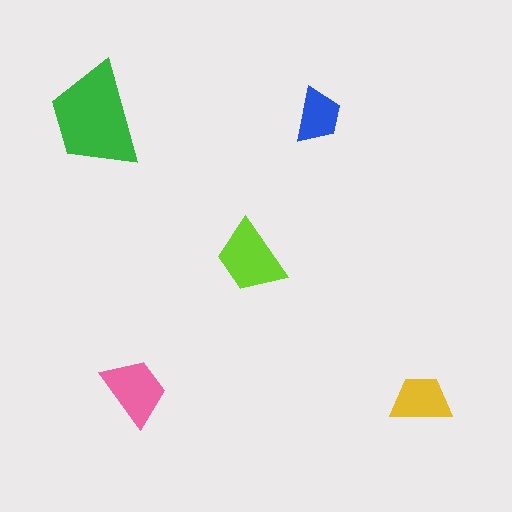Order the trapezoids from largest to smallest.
the green one, the lime one, the pink one, the yellow one, the blue one.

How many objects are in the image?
There are 5 objects in the image.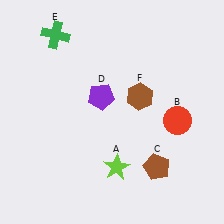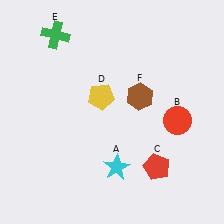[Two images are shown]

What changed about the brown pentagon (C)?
In Image 1, C is brown. In Image 2, it changed to red.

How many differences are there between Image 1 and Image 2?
There are 3 differences between the two images.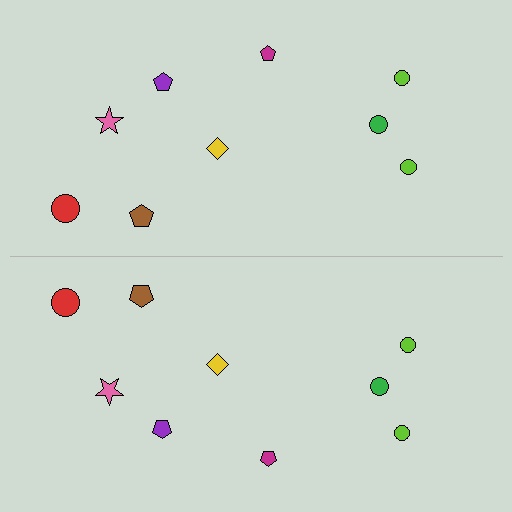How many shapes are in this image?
There are 18 shapes in this image.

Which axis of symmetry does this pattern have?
The pattern has a horizontal axis of symmetry running through the center of the image.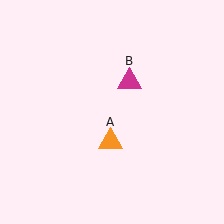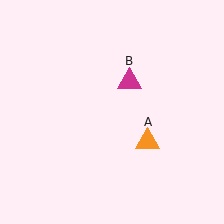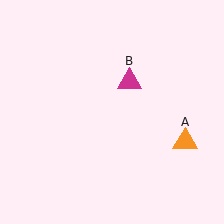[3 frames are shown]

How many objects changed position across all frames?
1 object changed position: orange triangle (object A).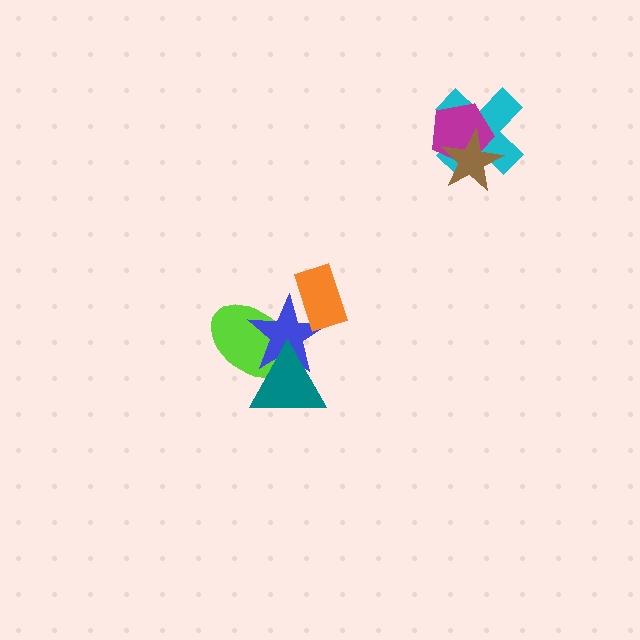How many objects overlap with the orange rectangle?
1 object overlaps with the orange rectangle.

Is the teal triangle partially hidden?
No, no other shape covers it.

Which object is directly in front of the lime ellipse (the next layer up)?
The blue star is directly in front of the lime ellipse.